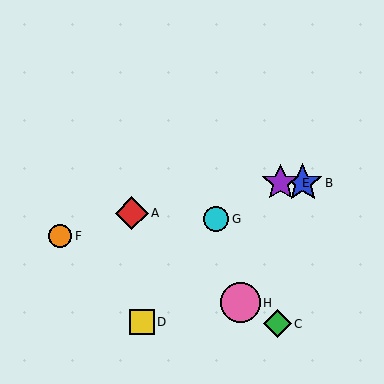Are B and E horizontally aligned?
Yes, both are at y≈183.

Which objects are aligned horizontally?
Objects B, E are aligned horizontally.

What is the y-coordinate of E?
Object E is at y≈183.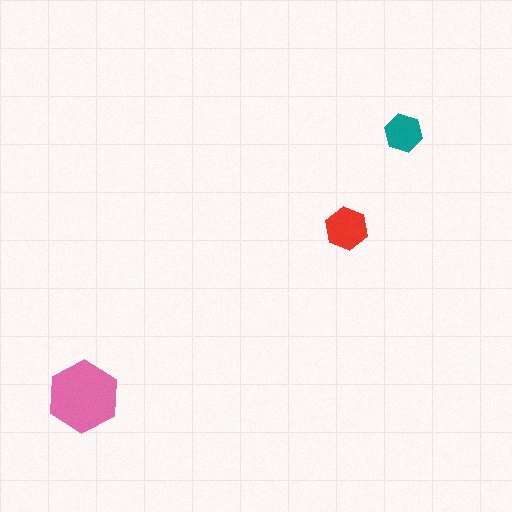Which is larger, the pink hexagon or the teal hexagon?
The pink one.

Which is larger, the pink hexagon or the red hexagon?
The pink one.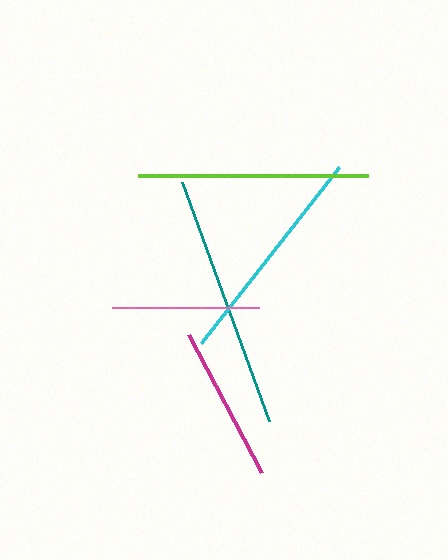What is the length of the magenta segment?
The magenta segment is approximately 156 pixels long.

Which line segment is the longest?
The teal line is the longest at approximately 255 pixels.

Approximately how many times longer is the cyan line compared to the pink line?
The cyan line is approximately 1.5 times the length of the pink line.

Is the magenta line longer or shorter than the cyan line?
The cyan line is longer than the magenta line.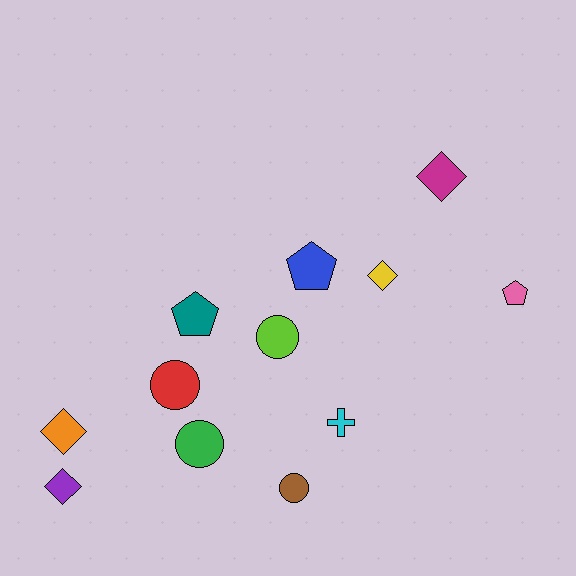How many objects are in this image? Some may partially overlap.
There are 12 objects.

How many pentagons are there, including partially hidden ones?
There are 3 pentagons.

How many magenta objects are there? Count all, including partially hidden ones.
There is 1 magenta object.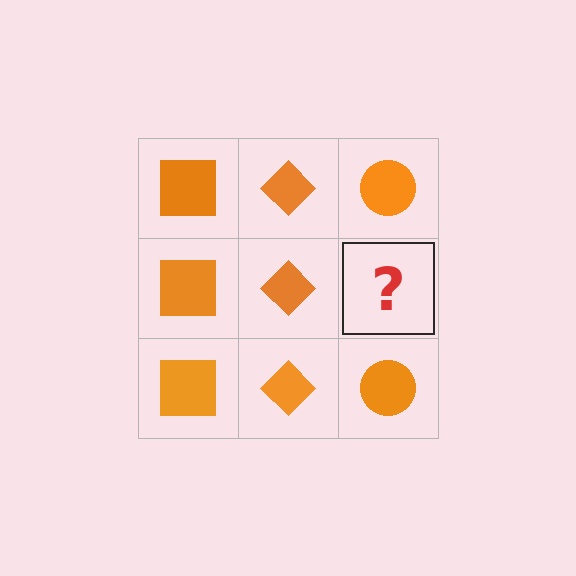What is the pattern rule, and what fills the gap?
The rule is that each column has a consistent shape. The gap should be filled with an orange circle.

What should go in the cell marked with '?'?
The missing cell should contain an orange circle.